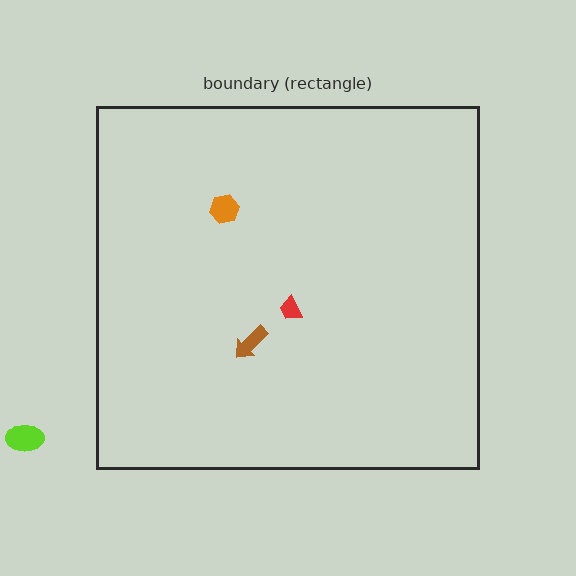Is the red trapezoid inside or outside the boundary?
Inside.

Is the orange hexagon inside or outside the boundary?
Inside.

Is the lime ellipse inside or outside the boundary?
Outside.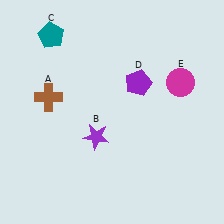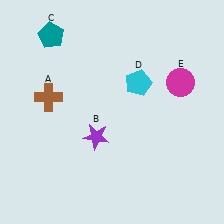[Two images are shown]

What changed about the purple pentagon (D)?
In Image 1, D is purple. In Image 2, it changed to cyan.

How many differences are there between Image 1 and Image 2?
There is 1 difference between the two images.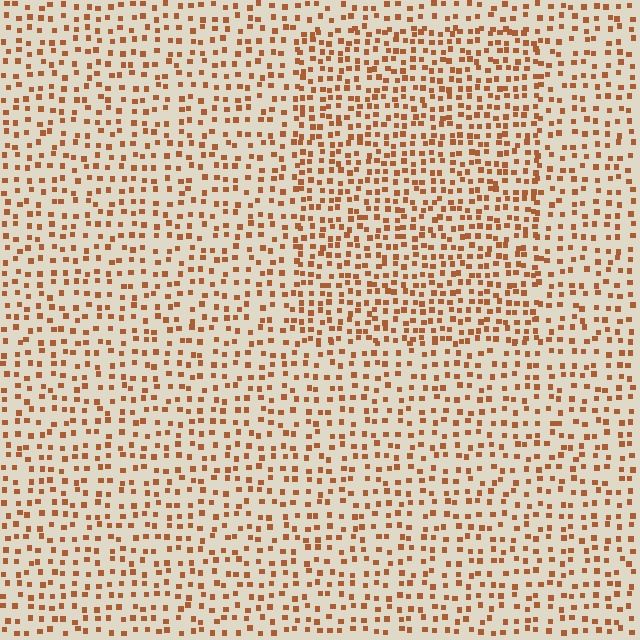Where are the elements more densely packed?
The elements are more densely packed inside the rectangle boundary.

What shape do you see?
I see a rectangle.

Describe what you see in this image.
The image contains small brown elements arranged at two different densities. A rectangle-shaped region is visible where the elements are more densely packed than the surrounding area.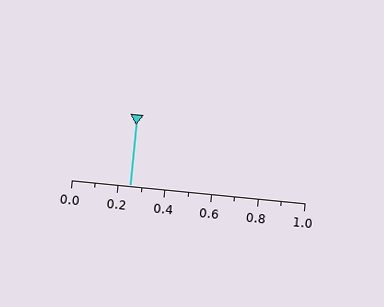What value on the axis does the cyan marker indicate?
The marker indicates approximately 0.25.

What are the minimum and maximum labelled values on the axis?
The axis runs from 0.0 to 1.0.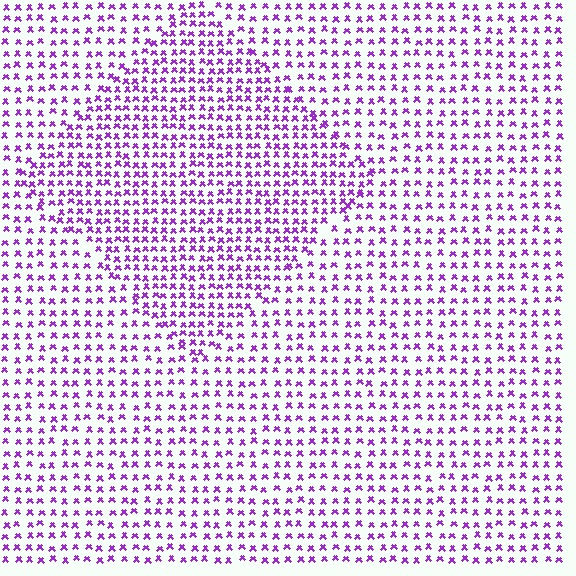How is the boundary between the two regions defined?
The boundary is defined by a change in element density (approximately 1.6x ratio). All elements are the same color, size, and shape.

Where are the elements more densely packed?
The elements are more densely packed inside the diamond boundary.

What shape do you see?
I see a diamond.